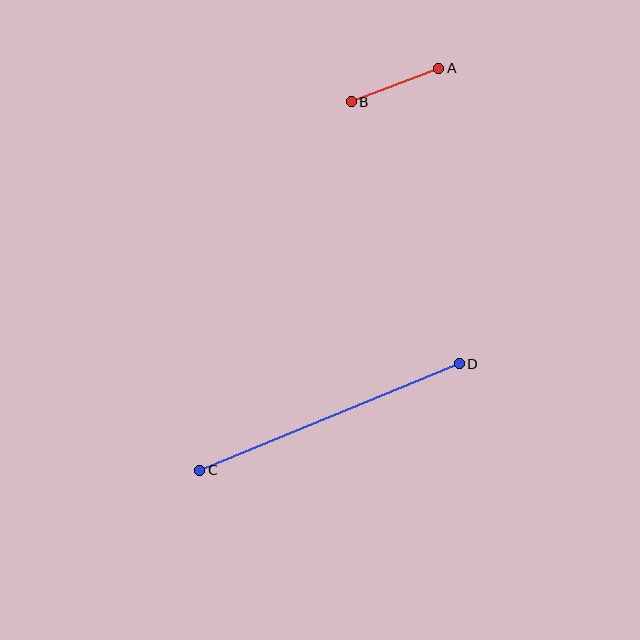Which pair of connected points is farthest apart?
Points C and D are farthest apart.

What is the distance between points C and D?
The distance is approximately 281 pixels.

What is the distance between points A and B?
The distance is approximately 94 pixels.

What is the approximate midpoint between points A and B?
The midpoint is at approximately (395, 85) pixels.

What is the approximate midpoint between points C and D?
The midpoint is at approximately (329, 417) pixels.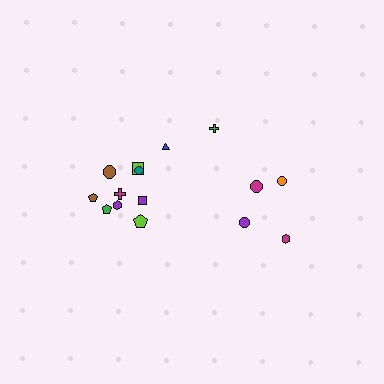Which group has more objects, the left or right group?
The left group.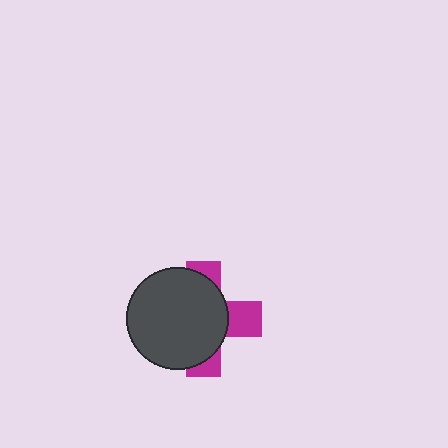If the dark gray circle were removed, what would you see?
You would see the complete magenta cross.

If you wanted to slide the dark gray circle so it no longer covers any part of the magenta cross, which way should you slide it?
Slide it left — that is the most direct way to separate the two shapes.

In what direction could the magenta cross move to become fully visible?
The magenta cross could move right. That would shift it out from behind the dark gray circle entirely.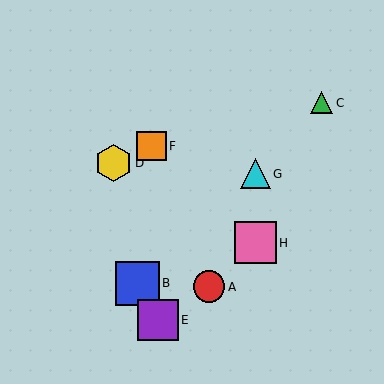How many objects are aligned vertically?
2 objects (G, H) are aligned vertically.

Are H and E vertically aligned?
No, H is at x≈255 and E is at x≈158.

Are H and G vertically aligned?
Yes, both are at x≈255.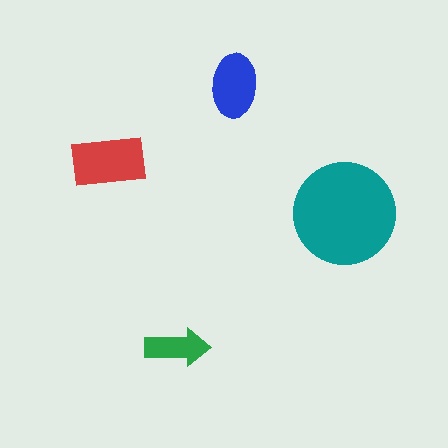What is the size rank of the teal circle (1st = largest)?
1st.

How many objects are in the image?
There are 4 objects in the image.